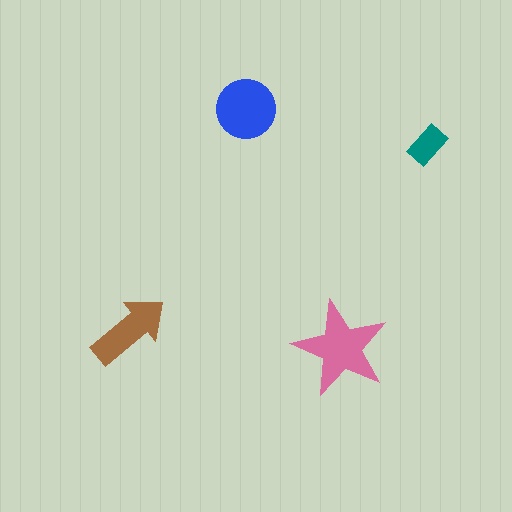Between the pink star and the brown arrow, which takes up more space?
The pink star.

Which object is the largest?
The pink star.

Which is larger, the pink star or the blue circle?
The pink star.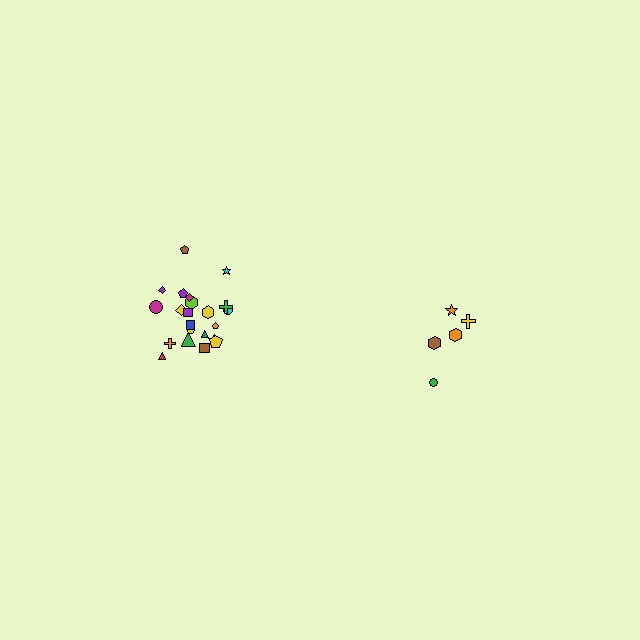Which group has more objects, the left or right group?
The left group.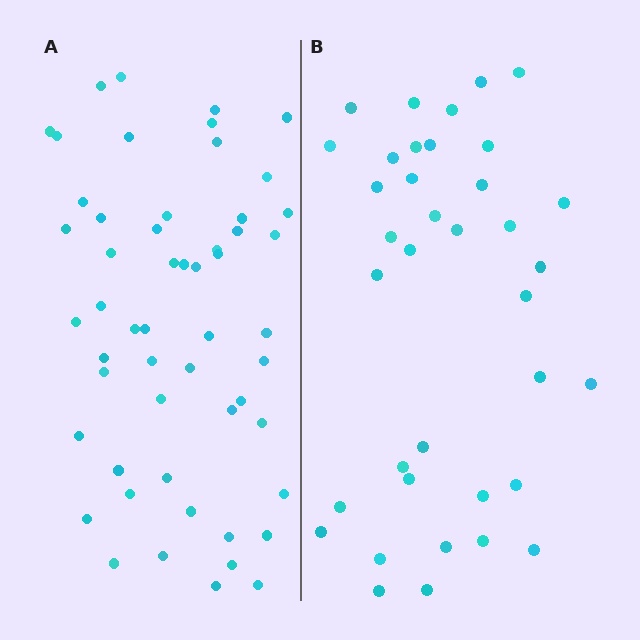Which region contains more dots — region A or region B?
Region A (the left region) has more dots.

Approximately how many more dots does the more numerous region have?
Region A has approximately 15 more dots than region B.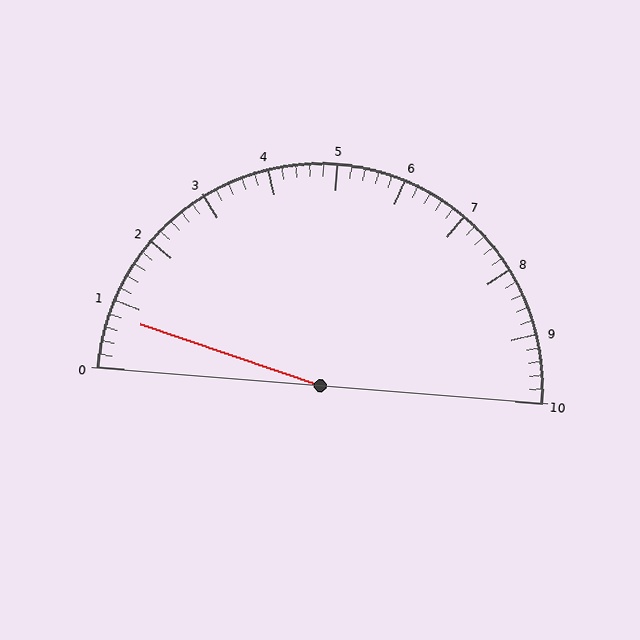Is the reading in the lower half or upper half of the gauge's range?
The reading is in the lower half of the range (0 to 10).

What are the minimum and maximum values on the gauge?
The gauge ranges from 0 to 10.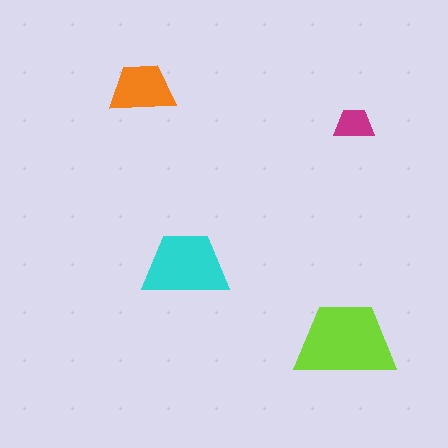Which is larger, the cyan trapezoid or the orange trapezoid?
The cyan one.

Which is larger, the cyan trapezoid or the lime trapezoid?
The lime one.